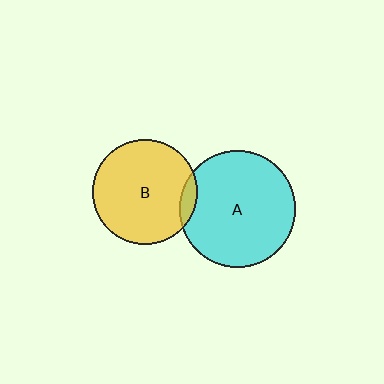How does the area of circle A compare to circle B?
Approximately 1.2 times.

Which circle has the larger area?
Circle A (cyan).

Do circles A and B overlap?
Yes.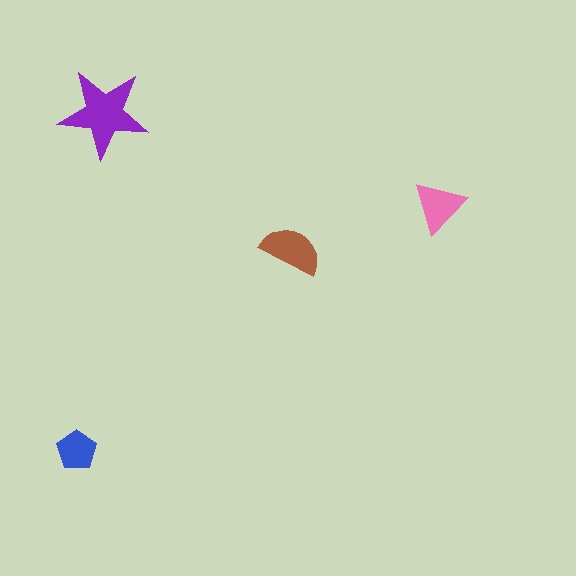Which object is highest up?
The purple star is topmost.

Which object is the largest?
The purple star.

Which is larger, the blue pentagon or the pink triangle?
The pink triangle.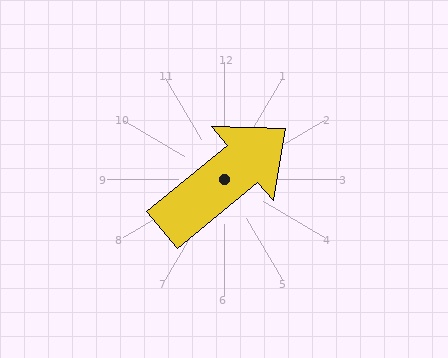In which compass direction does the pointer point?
Northeast.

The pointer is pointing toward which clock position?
Roughly 2 o'clock.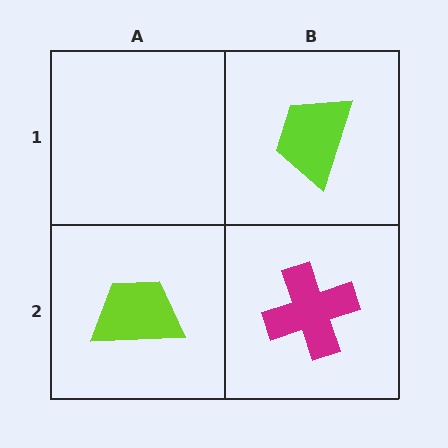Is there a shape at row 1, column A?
No, that cell is empty.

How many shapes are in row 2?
2 shapes.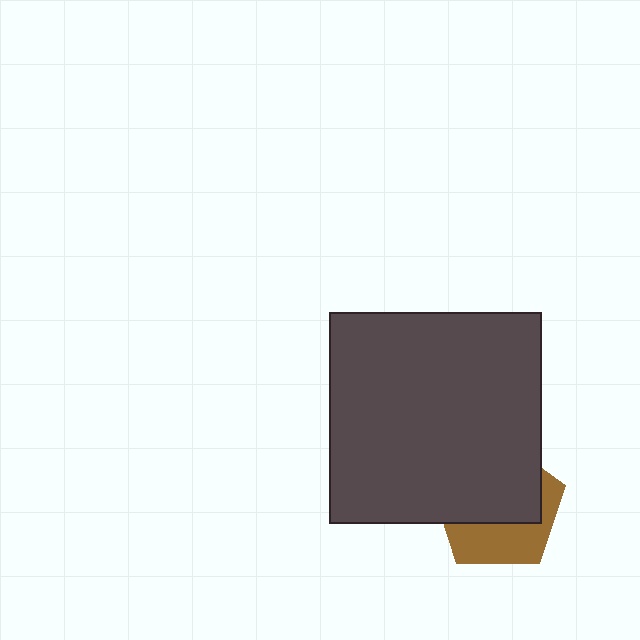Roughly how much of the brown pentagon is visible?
A small part of it is visible (roughly 40%).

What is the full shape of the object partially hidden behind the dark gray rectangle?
The partially hidden object is a brown pentagon.